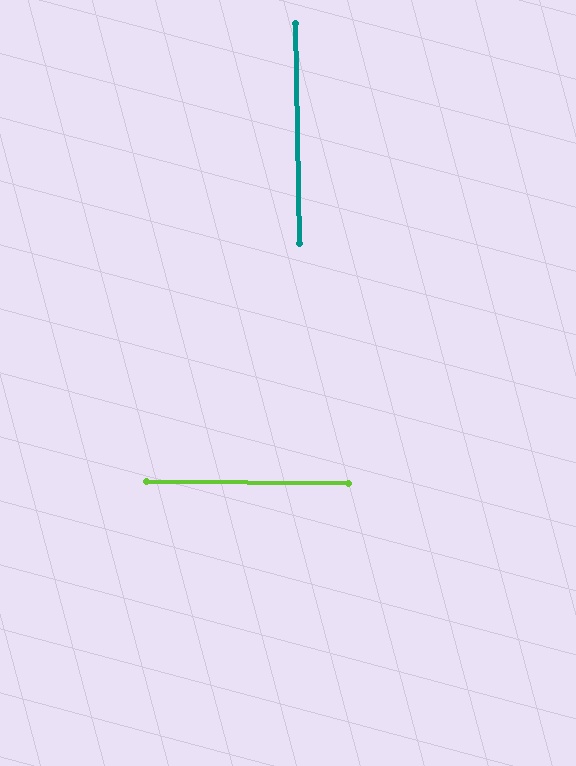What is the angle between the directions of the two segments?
Approximately 88 degrees.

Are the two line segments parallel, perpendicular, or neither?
Perpendicular — they meet at approximately 88°.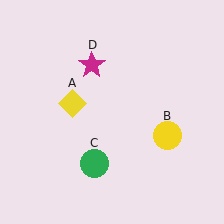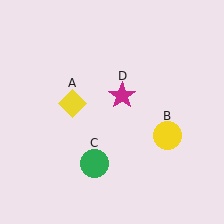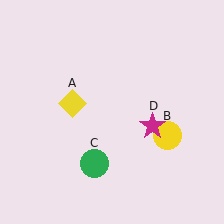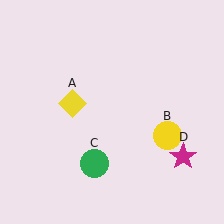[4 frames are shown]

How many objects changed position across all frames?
1 object changed position: magenta star (object D).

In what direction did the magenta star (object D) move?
The magenta star (object D) moved down and to the right.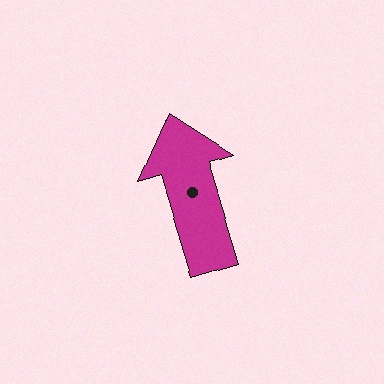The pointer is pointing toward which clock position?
Roughly 11 o'clock.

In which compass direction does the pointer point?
North.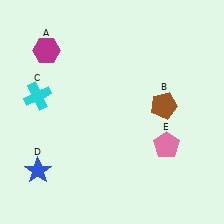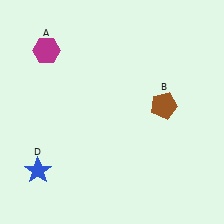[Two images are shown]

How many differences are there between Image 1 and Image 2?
There are 2 differences between the two images.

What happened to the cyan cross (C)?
The cyan cross (C) was removed in Image 2. It was in the top-left area of Image 1.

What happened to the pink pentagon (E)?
The pink pentagon (E) was removed in Image 2. It was in the bottom-right area of Image 1.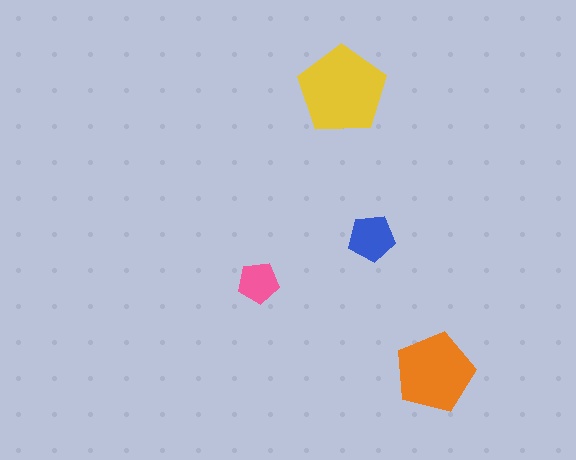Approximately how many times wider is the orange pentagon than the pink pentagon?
About 2 times wider.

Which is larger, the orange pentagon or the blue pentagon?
The orange one.